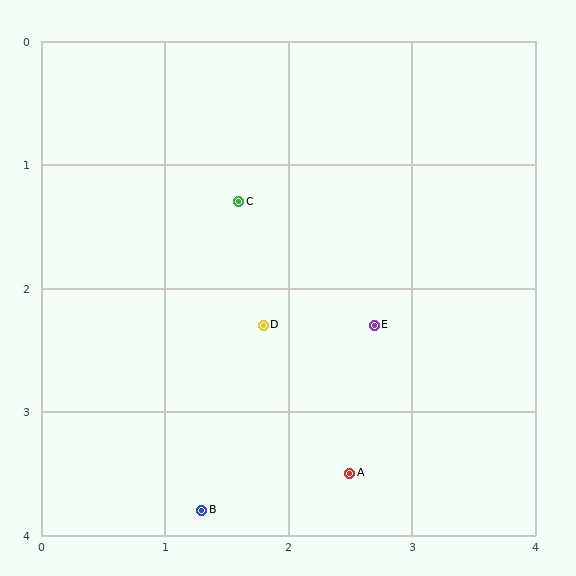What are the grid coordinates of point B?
Point B is at approximately (1.3, 3.8).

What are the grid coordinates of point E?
Point E is at approximately (2.7, 2.3).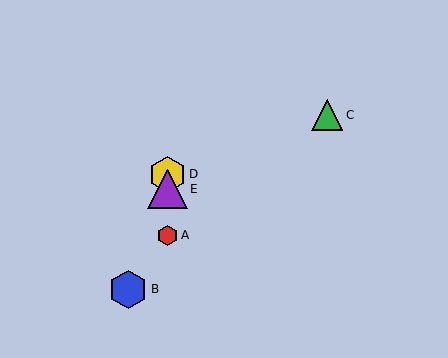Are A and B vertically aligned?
No, A is at x≈168 and B is at x≈128.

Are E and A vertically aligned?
Yes, both are at x≈168.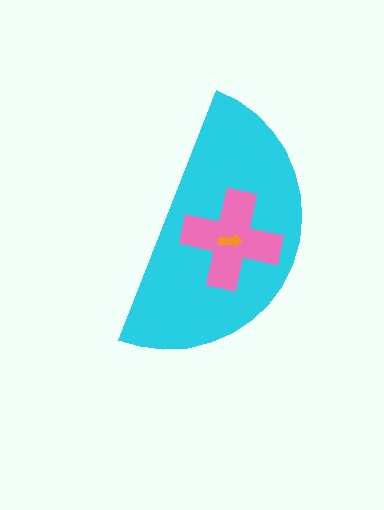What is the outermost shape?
The cyan semicircle.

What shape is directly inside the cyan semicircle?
The pink cross.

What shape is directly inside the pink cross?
The orange arrow.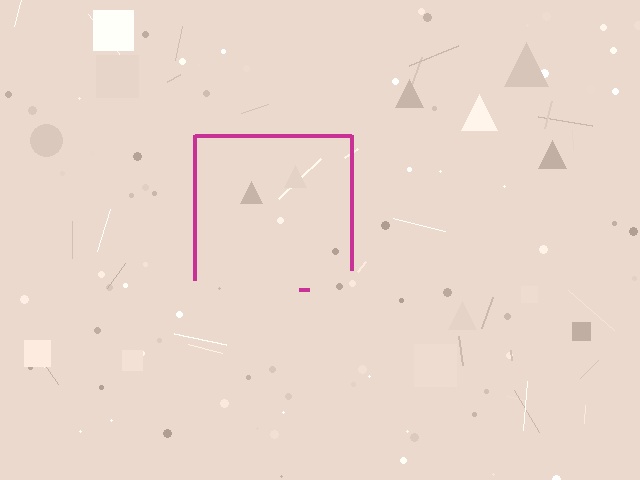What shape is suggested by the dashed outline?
The dashed outline suggests a square.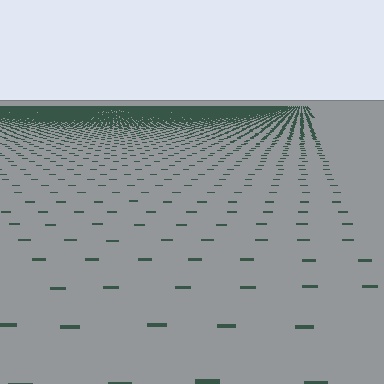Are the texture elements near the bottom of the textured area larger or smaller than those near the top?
Larger. Near the bottom, elements are closer to the viewer and appear at a bigger on-screen size.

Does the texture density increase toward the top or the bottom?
Density increases toward the top.